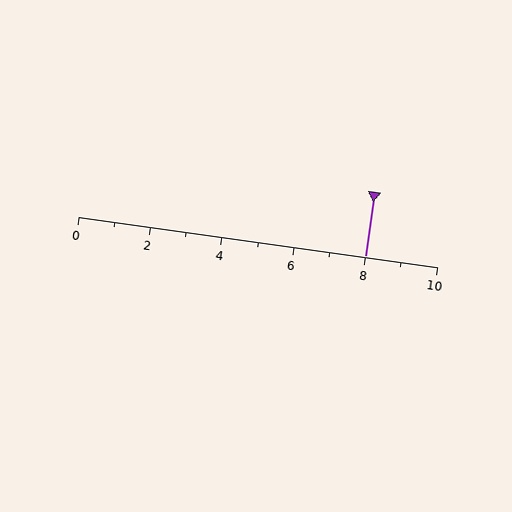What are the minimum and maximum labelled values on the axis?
The axis runs from 0 to 10.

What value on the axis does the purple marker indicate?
The marker indicates approximately 8.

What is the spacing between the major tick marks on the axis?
The major ticks are spaced 2 apart.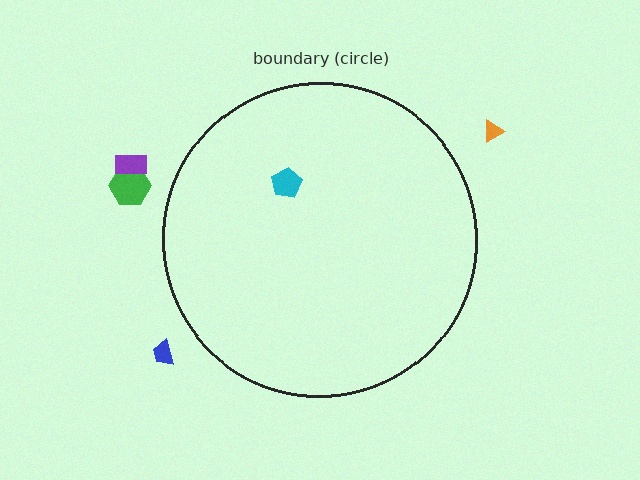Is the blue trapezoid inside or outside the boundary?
Outside.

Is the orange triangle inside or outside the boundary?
Outside.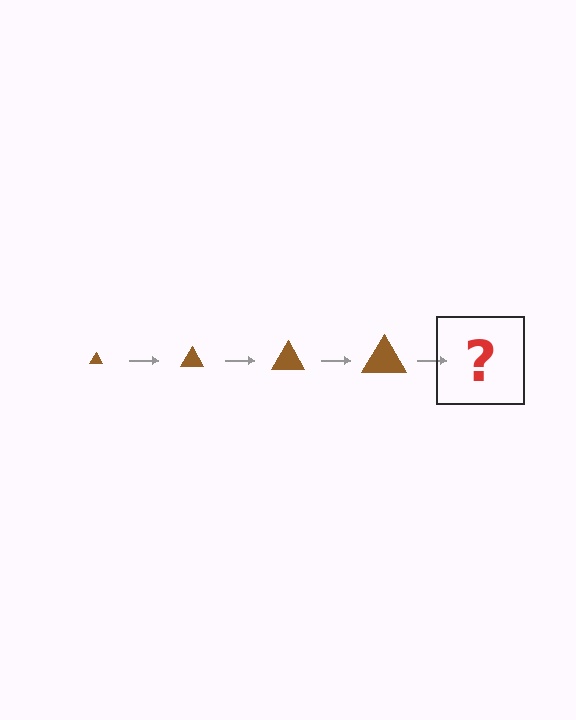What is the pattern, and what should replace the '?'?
The pattern is that the triangle gets progressively larger each step. The '?' should be a brown triangle, larger than the previous one.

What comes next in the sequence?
The next element should be a brown triangle, larger than the previous one.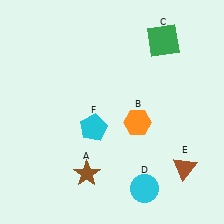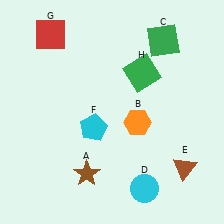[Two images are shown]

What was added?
A red square (G), a green square (H) were added in Image 2.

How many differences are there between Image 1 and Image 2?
There are 2 differences between the two images.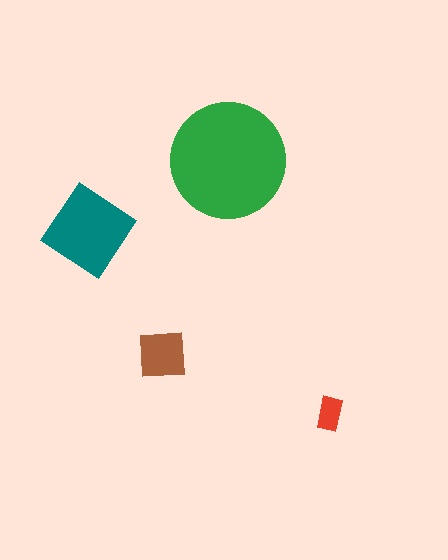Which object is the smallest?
The red rectangle.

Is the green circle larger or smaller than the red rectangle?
Larger.